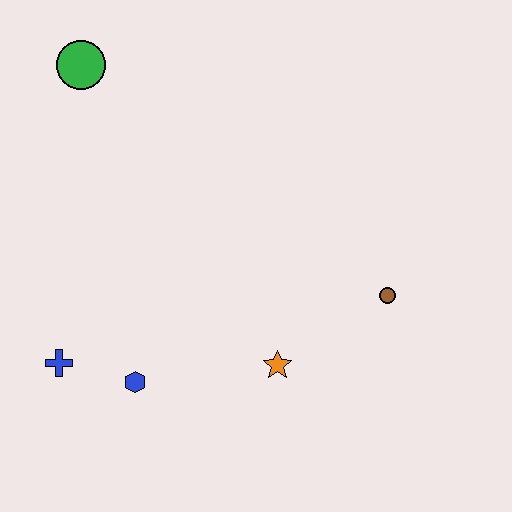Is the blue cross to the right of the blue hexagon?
No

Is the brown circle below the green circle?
Yes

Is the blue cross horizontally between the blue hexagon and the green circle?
No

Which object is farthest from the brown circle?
The green circle is farthest from the brown circle.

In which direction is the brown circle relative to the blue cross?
The brown circle is to the right of the blue cross.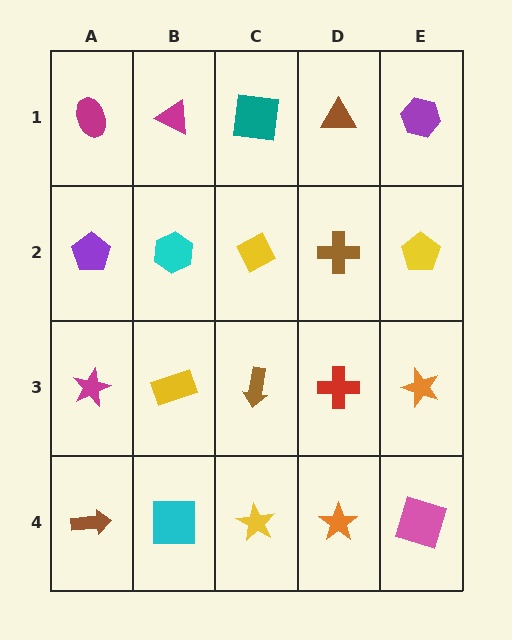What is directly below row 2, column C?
A brown arrow.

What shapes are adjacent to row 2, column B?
A magenta triangle (row 1, column B), a yellow rectangle (row 3, column B), a purple pentagon (row 2, column A), a yellow diamond (row 2, column C).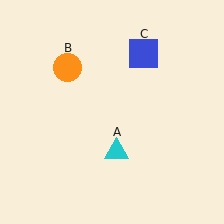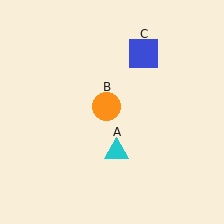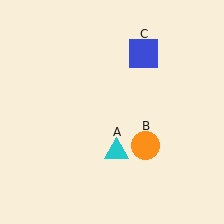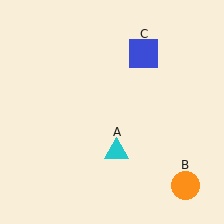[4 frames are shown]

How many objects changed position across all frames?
1 object changed position: orange circle (object B).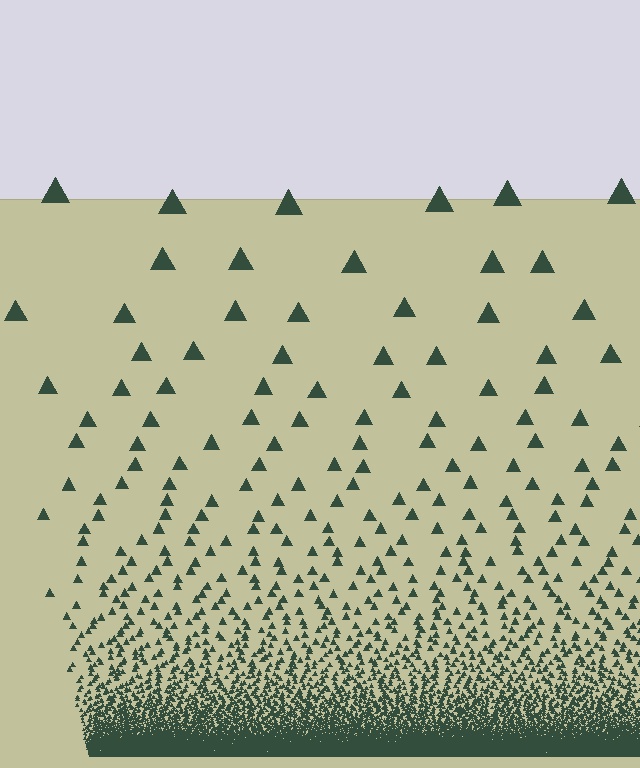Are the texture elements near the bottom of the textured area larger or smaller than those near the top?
Smaller. The gradient is inverted — elements near the bottom are smaller and denser.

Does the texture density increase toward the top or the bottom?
Density increases toward the bottom.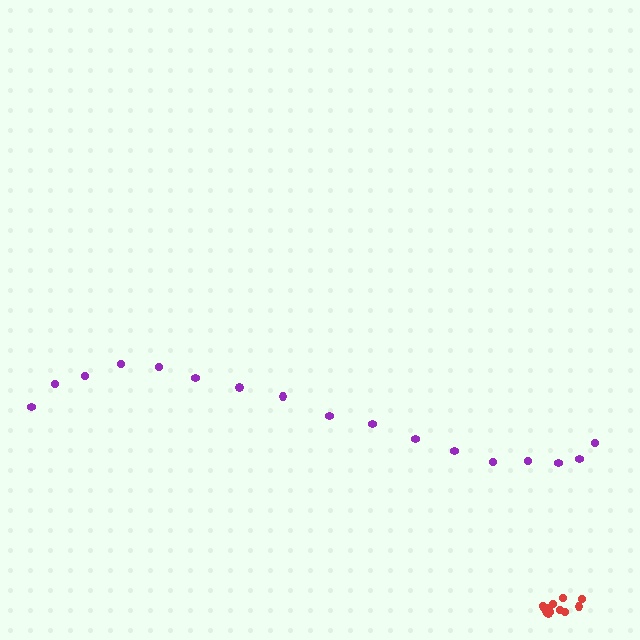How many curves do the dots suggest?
There are 2 distinct paths.